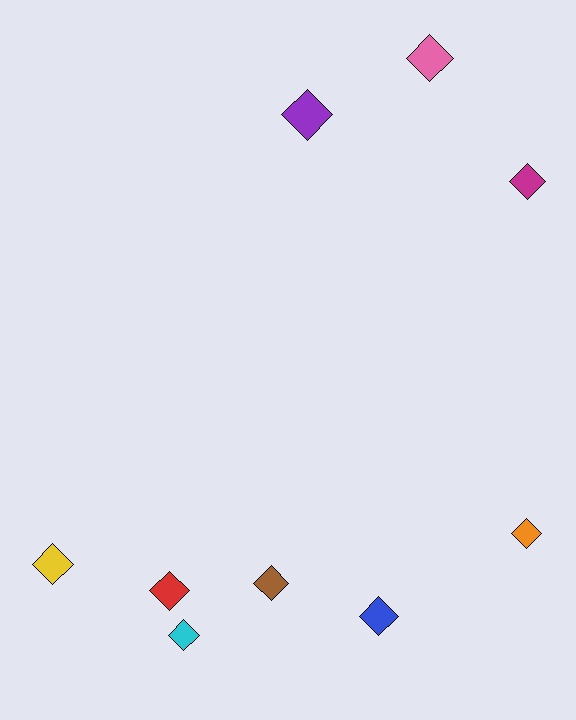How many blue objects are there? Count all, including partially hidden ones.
There is 1 blue object.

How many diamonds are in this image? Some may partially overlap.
There are 9 diamonds.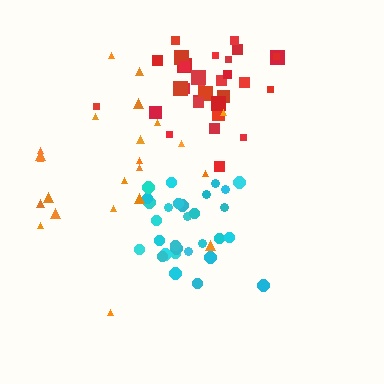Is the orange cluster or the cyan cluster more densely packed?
Cyan.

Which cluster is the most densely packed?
Cyan.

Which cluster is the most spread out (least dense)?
Orange.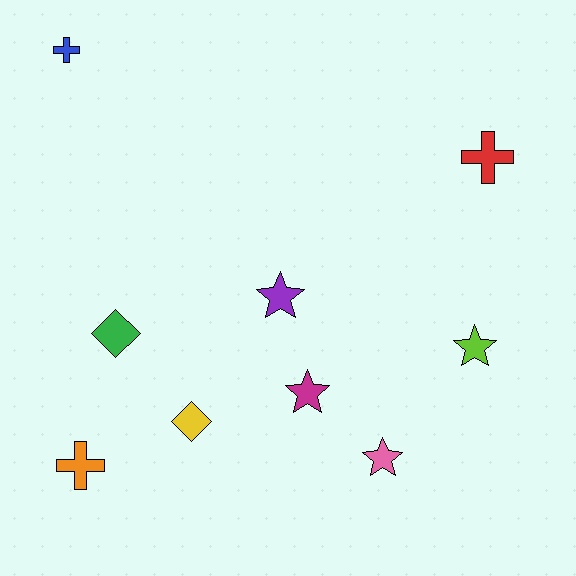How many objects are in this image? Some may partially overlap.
There are 9 objects.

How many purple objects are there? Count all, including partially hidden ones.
There is 1 purple object.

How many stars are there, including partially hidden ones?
There are 4 stars.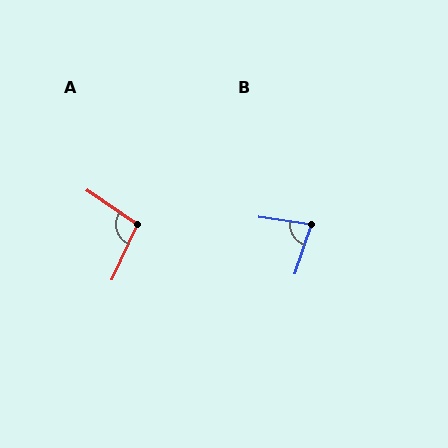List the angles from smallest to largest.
B (80°), A (100°).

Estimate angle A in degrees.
Approximately 100 degrees.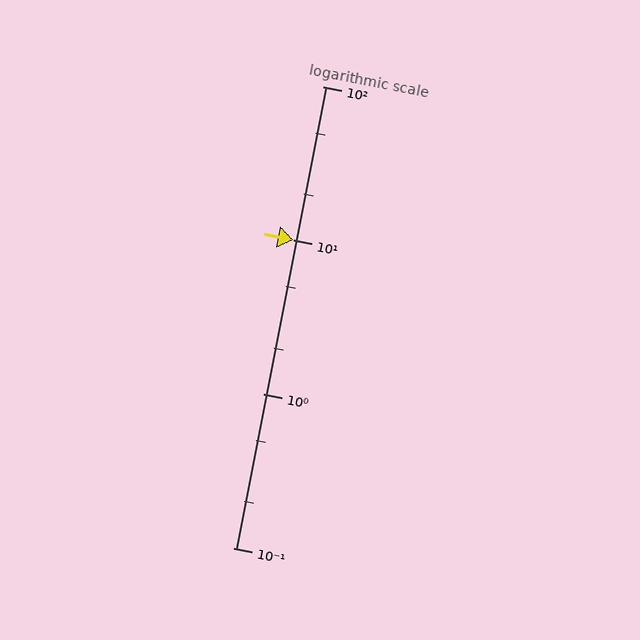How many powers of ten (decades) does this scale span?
The scale spans 3 decades, from 0.1 to 100.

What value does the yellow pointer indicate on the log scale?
The pointer indicates approximately 10.